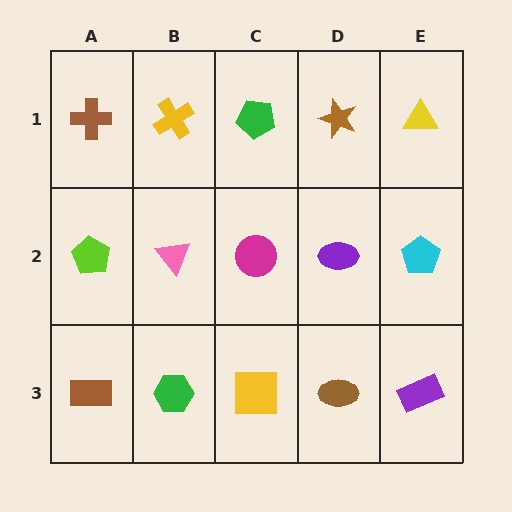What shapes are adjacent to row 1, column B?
A pink triangle (row 2, column B), a brown cross (row 1, column A), a green pentagon (row 1, column C).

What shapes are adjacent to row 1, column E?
A cyan pentagon (row 2, column E), a brown star (row 1, column D).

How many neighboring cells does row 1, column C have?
3.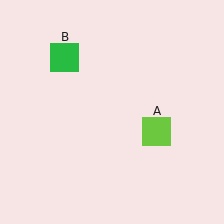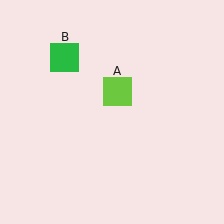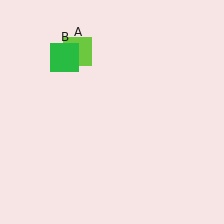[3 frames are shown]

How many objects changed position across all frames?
1 object changed position: lime square (object A).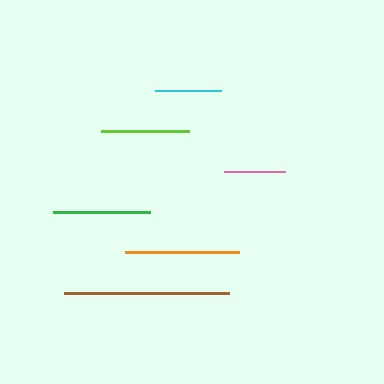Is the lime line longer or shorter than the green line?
The green line is longer than the lime line.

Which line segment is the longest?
The brown line is the longest at approximately 165 pixels.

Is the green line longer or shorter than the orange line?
The orange line is longer than the green line.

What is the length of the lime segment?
The lime segment is approximately 88 pixels long.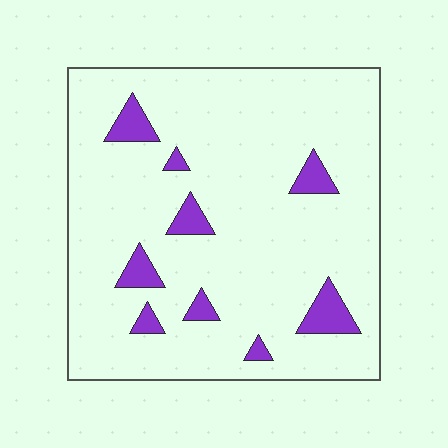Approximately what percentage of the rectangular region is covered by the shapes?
Approximately 10%.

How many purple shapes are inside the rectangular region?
9.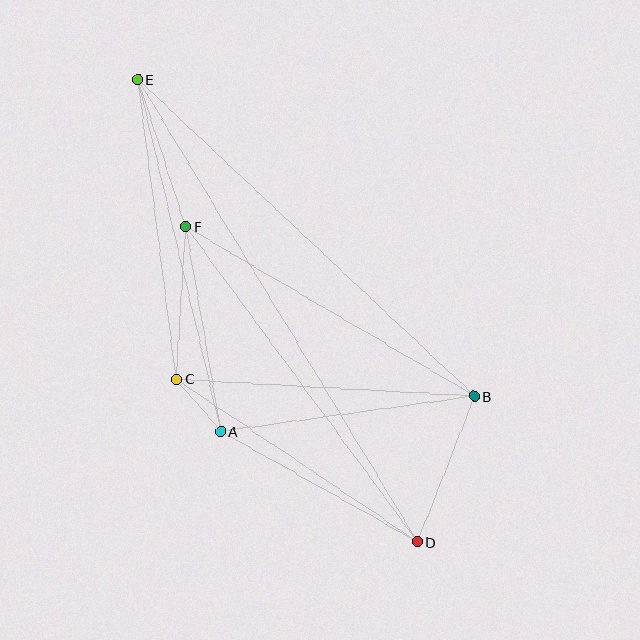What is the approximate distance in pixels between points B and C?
The distance between B and C is approximately 299 pixels.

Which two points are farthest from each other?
Points D and E are farthest from each other.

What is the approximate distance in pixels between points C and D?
The distance between C and D is approximately 291 pixels.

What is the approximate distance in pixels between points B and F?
The distance between B and F is approximately 335 pixels.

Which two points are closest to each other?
Points A and C are closest to each other.